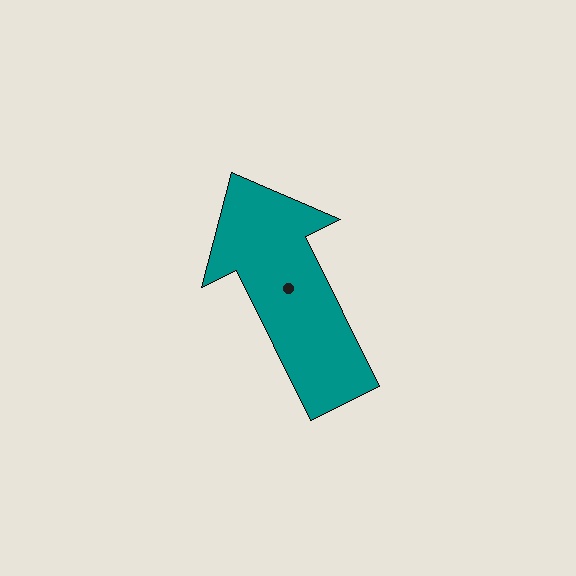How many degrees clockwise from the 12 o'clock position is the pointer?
Approximately 334 degrees.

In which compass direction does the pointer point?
Northwest.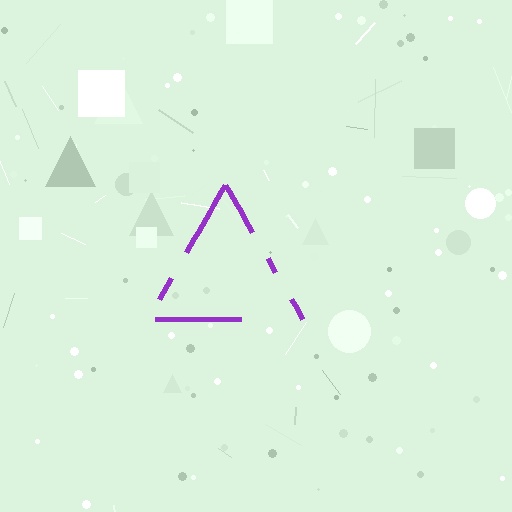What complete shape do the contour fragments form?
The contour fragments form a triangle.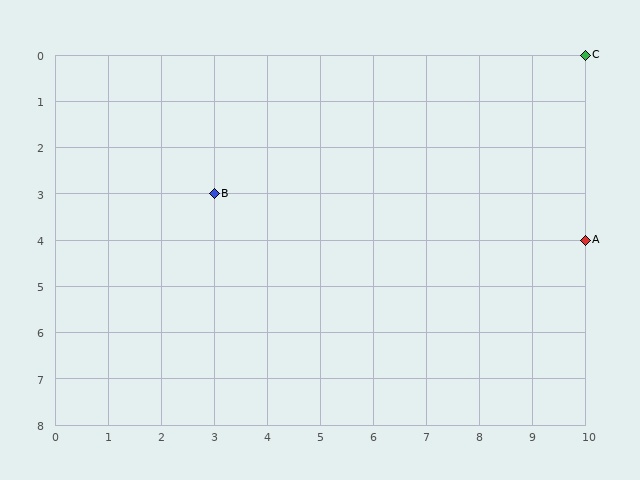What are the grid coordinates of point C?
Point C is at grid coordinates (10, 0).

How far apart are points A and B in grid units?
Points A and B are 7 columns and 1 row apart (about 7.1 grid units diagonally).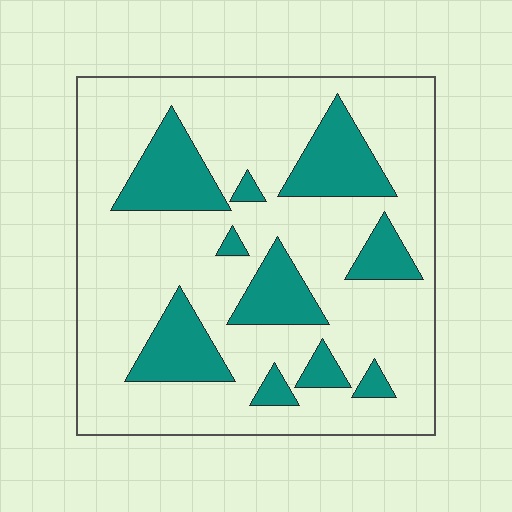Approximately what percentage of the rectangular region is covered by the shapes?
Approximately 25%.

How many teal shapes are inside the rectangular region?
10.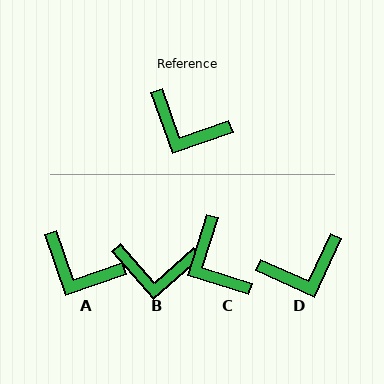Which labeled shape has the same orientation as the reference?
A.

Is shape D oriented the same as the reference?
No, it is off by about 46 degrees.